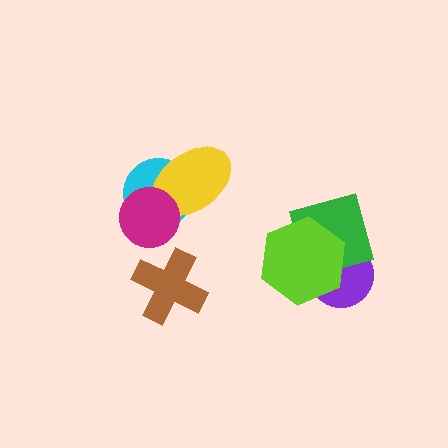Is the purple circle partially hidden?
Yes, it is partially covered by another shape.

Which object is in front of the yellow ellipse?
The magenta circle is in front of the yellow ellipse.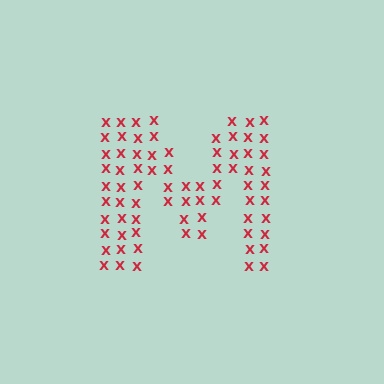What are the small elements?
The small elements are letter X's.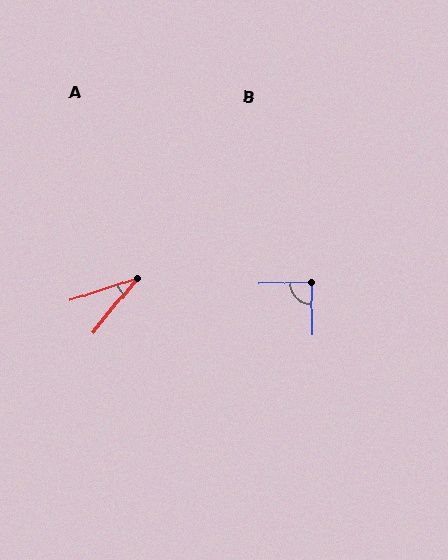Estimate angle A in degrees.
Approximately 32 degrees.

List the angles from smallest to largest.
A (32°), B (89°).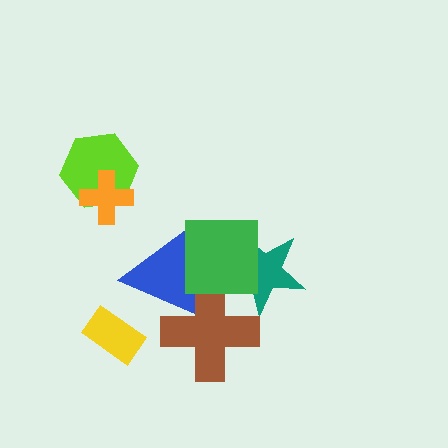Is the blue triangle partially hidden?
Yes, it is partially covered by another shape.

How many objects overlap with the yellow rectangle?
0 objects overlap with the yellow rectangle.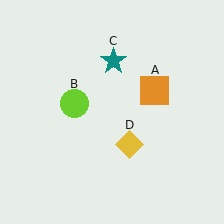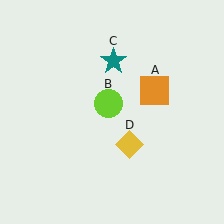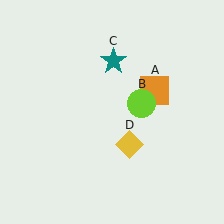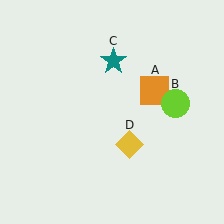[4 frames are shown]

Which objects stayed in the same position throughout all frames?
Orange square (object A) and teal star (object C) and yellow diamond (object D) remained stationary.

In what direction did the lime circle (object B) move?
The lime circle (object B) moved right.